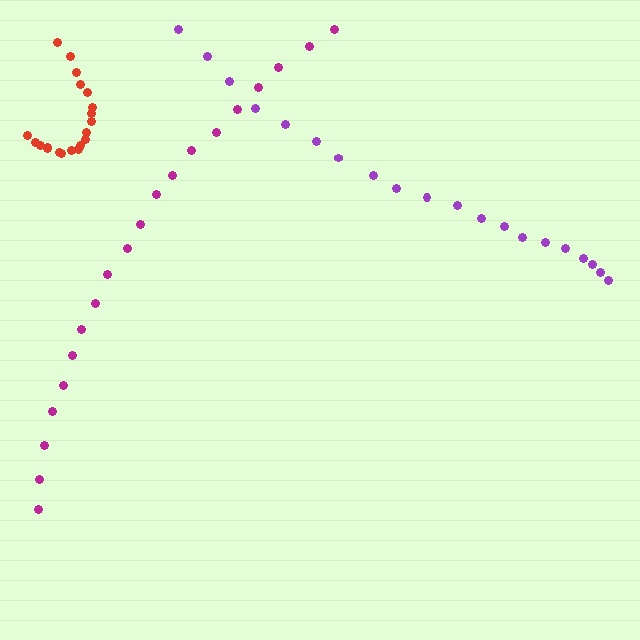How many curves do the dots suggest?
There are 3 distinct paths.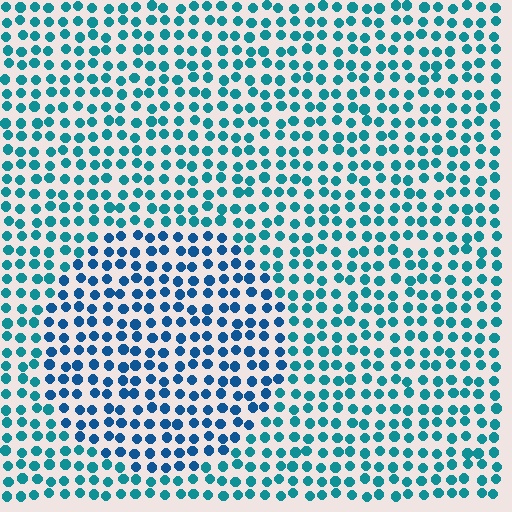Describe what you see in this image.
The image is filled with small teal elements in a uniform arrangement. A circle-shaped region is visible where the elements are tinted to a slightly different hue, forming a subtle color boundary.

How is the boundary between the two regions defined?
The boundary is defined purely by a slight shift in hue (about 26 degrees). Spacing, size, and orientation are identical on both sides.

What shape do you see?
I see a circle.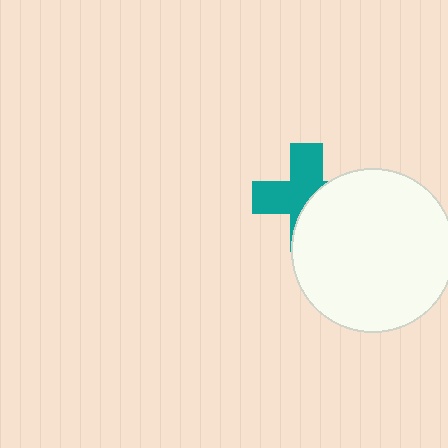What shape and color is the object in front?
The object in front is a white circle.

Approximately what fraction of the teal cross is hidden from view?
Roughly 45% of the teal cross is hidden behind the white circle.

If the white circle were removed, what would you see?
You would see the complete teal cross.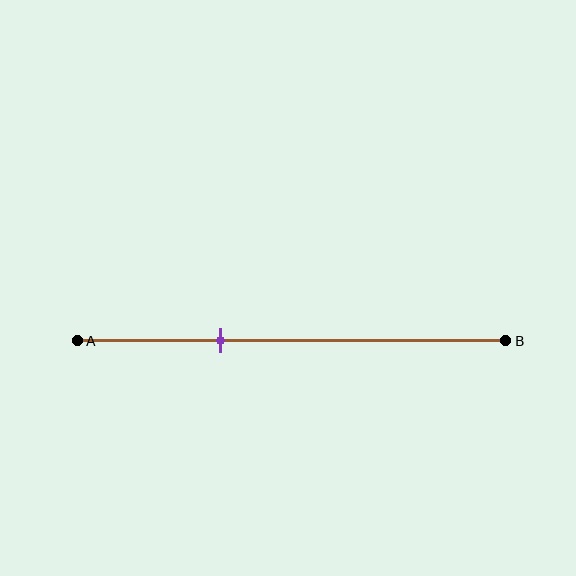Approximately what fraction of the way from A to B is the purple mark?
The purple mark is approximately 35% of the way from A to B.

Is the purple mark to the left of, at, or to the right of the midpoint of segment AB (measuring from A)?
The purple mark is to the left of the midpoint of segment AB.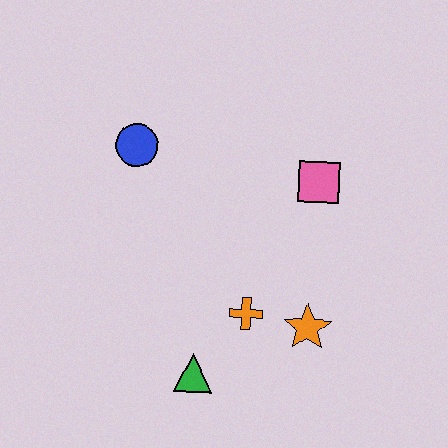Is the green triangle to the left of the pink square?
Yes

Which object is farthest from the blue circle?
The orange star is farthest from the blue circle.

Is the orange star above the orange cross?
No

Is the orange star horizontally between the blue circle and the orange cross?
No